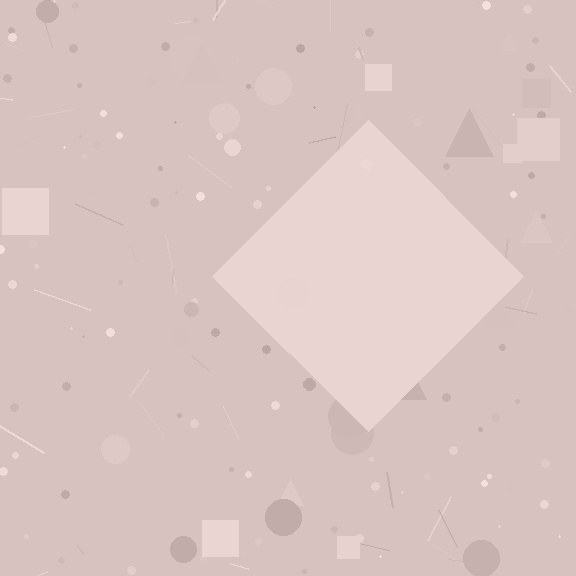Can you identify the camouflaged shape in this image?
The camouflaged shape is a diamond.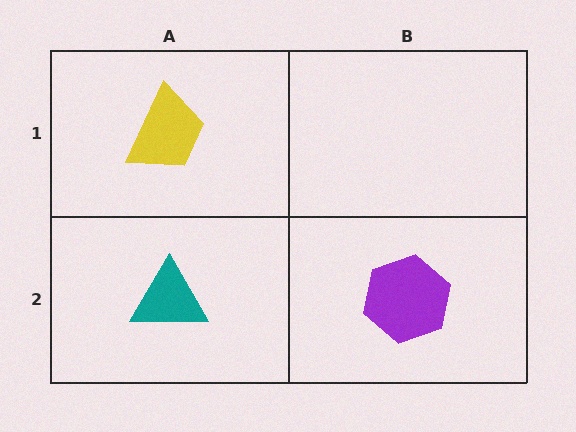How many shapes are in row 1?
1 shape.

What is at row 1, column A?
A yellow trapezoid.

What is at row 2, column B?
A purple hexagon.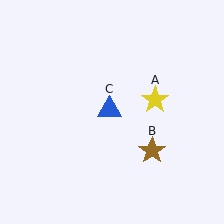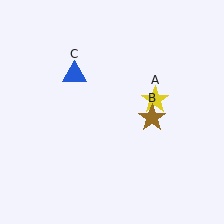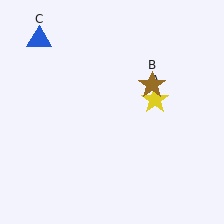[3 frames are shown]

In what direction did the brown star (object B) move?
The brown star (object B) moved up.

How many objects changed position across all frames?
2 objects changed position: brown star (object B), blue triangle (object C).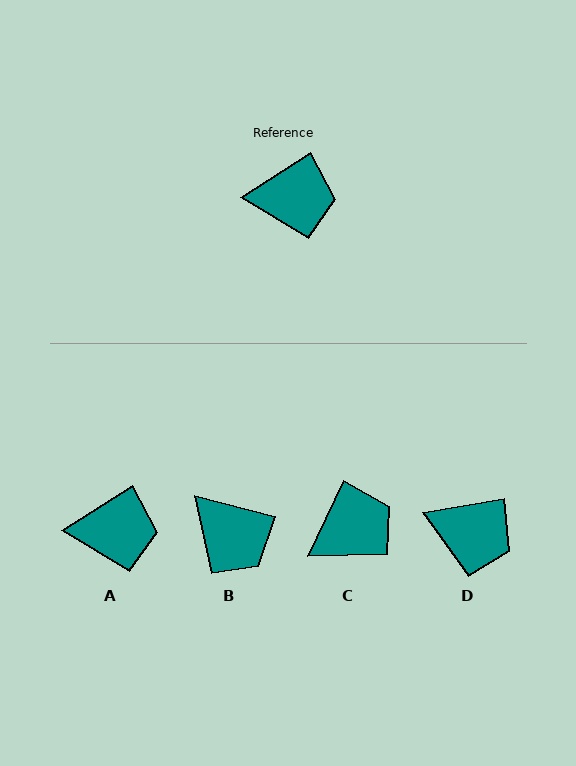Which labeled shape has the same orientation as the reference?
A.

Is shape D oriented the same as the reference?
No, it is off by about 23 degrees.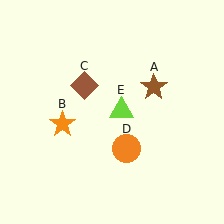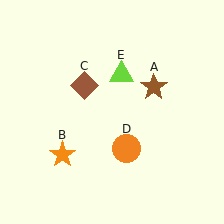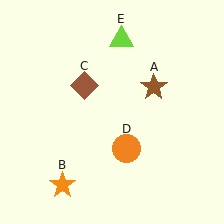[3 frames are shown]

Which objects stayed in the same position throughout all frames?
Brown star (object A) and brown diamond (object C) and orange circle (object D) remained stationary.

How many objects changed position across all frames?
2 objects changed position: orange star (object B), lime triangle (object E).